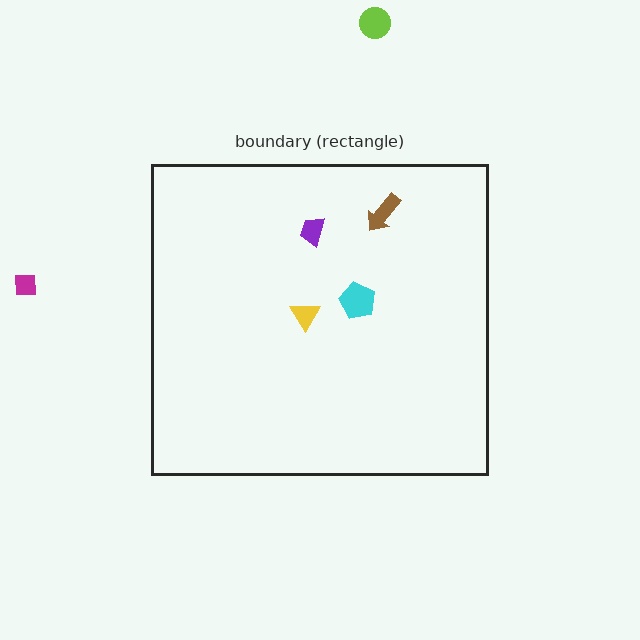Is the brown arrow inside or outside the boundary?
Inside.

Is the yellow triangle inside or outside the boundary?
Inside.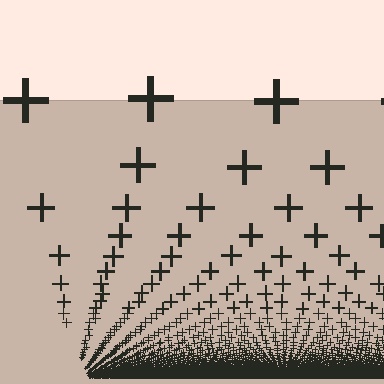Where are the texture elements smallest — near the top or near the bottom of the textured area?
Near the bottom.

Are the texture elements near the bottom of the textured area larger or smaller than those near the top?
Smaller. The gradient is inverted — elements near the bottom are smaller and denser.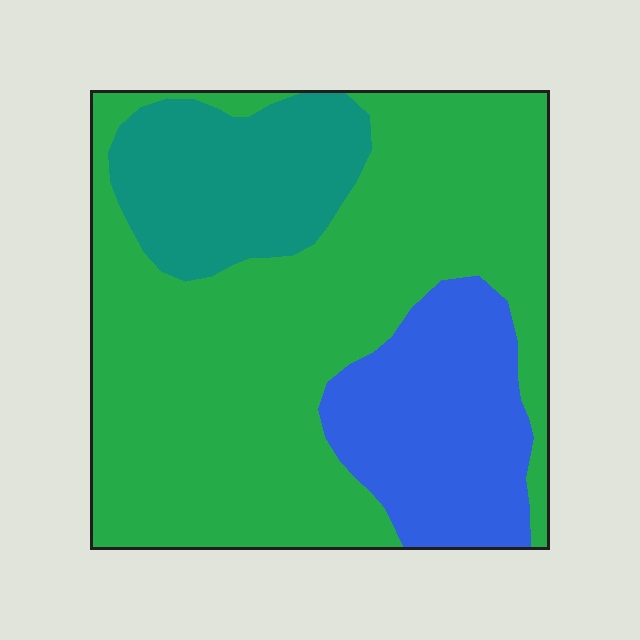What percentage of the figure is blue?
Blue covers 20% of the figure.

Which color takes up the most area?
Green, at roughly 65%.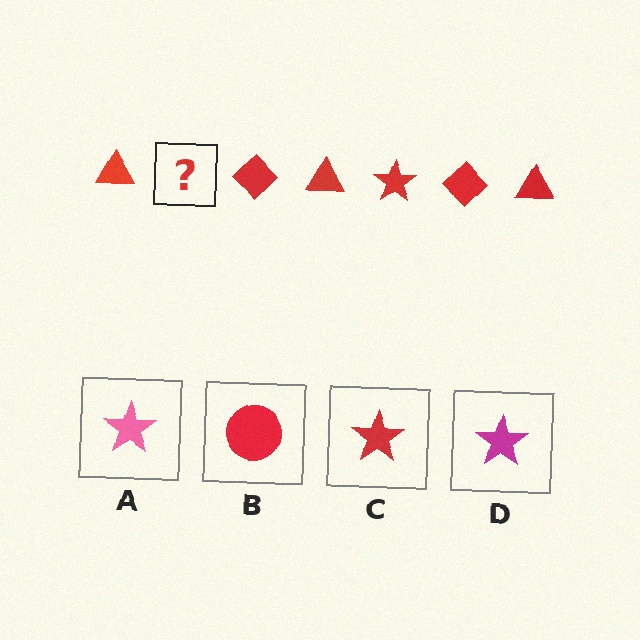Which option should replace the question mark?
Option C.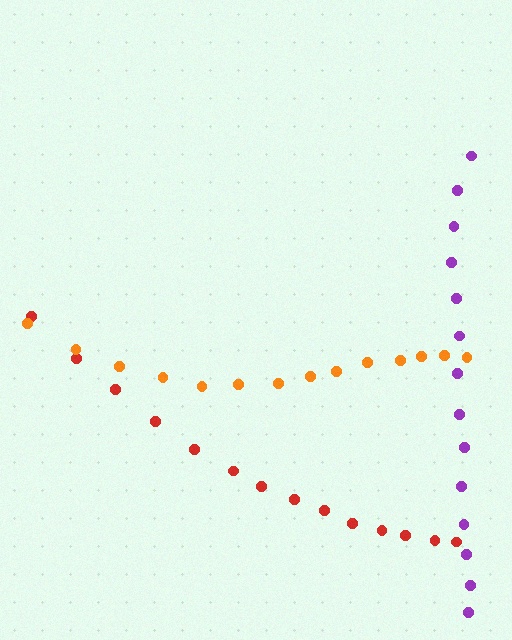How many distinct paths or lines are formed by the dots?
There are 3 distinct paths.